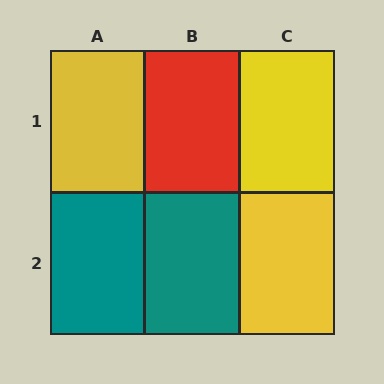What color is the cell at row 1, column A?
Yellow.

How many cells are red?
1 cell is red.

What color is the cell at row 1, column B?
Red.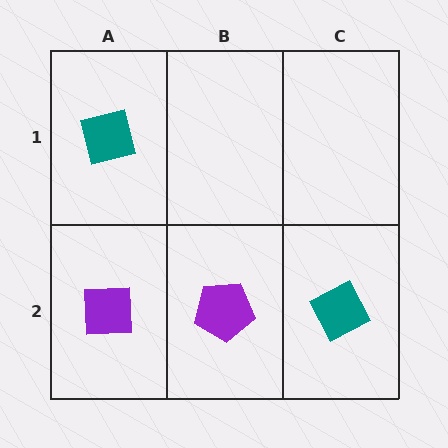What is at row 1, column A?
A teal square.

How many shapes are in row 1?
1 shape.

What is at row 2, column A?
A purple square.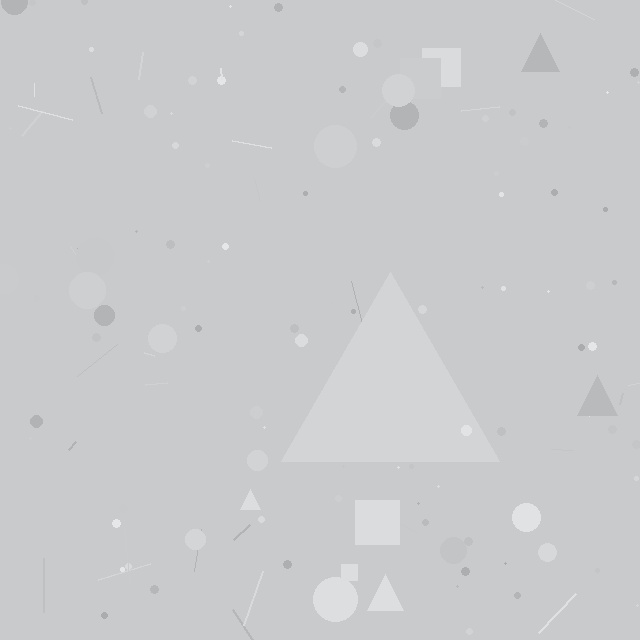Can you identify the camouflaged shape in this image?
The camouflaged shape is a triangle.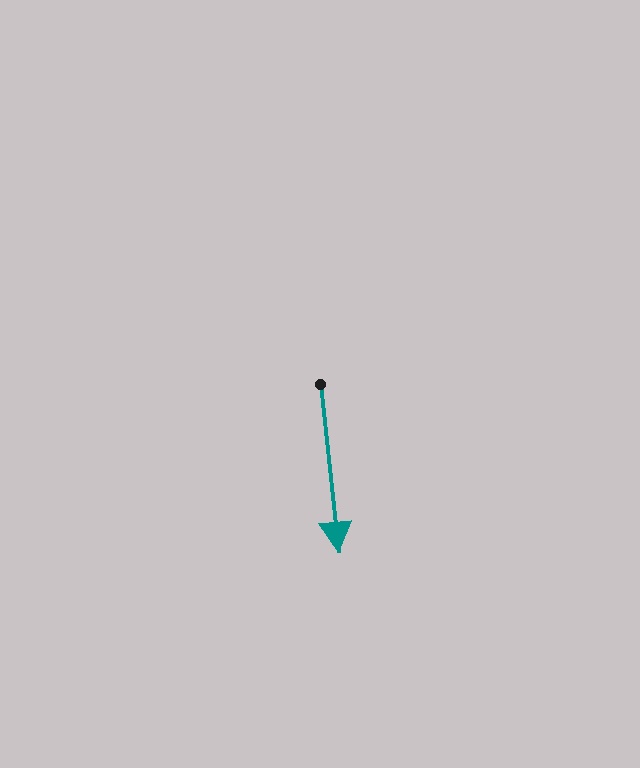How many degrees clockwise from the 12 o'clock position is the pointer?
Approximately 174 degrees.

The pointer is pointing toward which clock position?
Roughly 6 o'clock.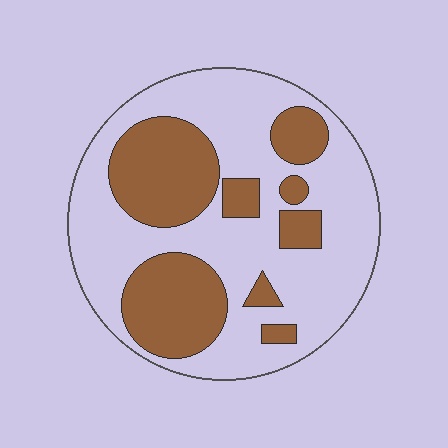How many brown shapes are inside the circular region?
8.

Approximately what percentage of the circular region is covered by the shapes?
Approximately 35%.